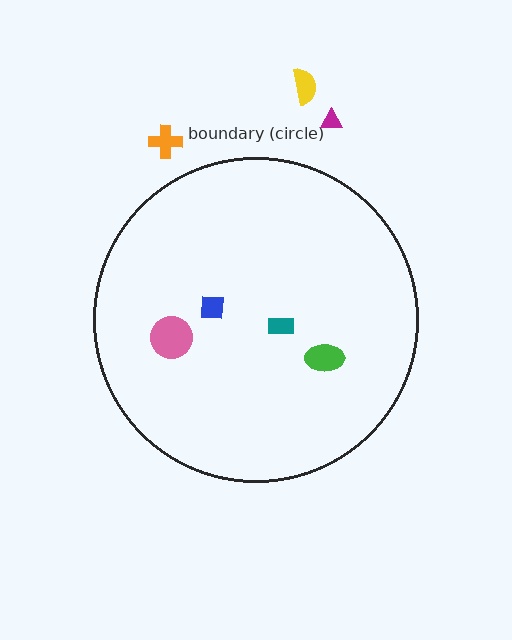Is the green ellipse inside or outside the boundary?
Inside.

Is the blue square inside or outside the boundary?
Inside.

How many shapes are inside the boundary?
4 inside, 3 outside.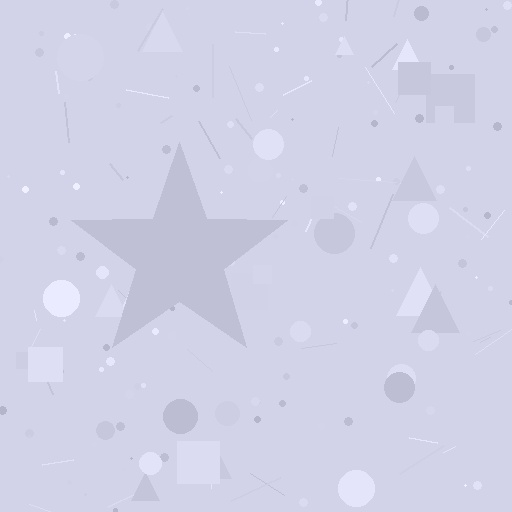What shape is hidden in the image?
A star is hidden in the image.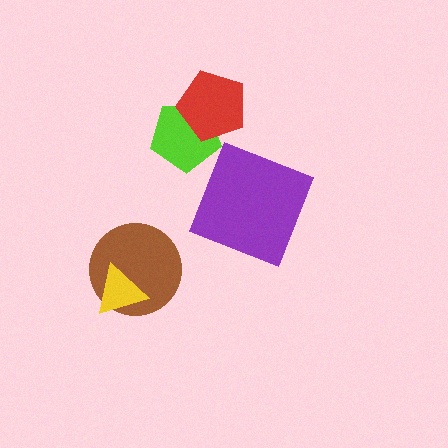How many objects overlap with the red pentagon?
1 object overlaps with the red pentagon.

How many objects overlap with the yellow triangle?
1 object overlaps with the yellow triangle.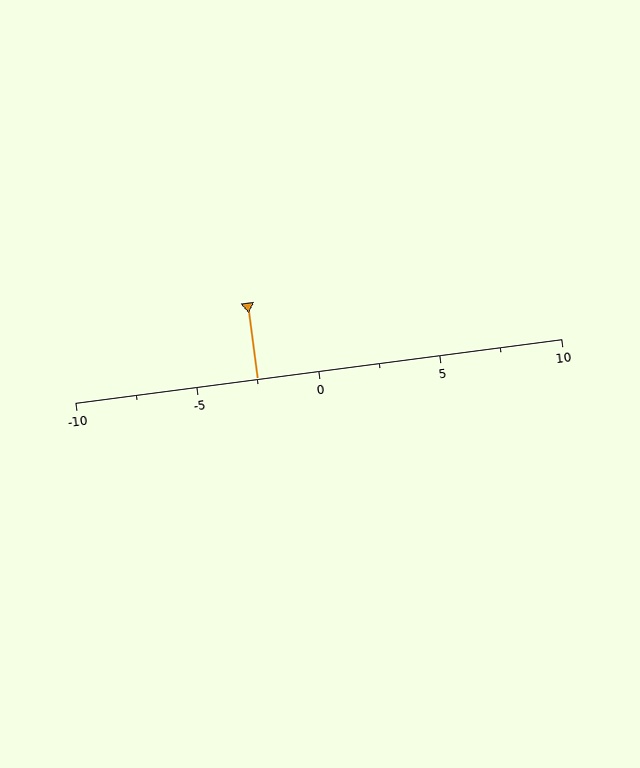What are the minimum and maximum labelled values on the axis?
The axis runs from -10 to 10.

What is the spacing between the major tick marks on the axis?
The major ticks are spaced 5 apart.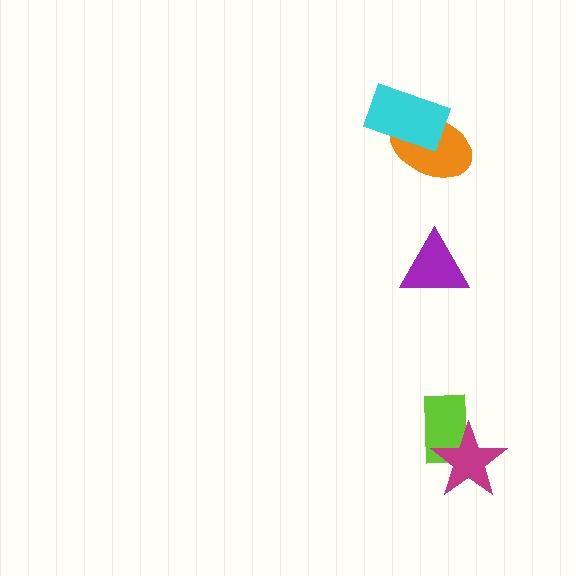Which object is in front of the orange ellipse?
The cyan rectangle is in front of the orange ellipse.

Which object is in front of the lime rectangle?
The magenta star is in front of the lime rectangle.